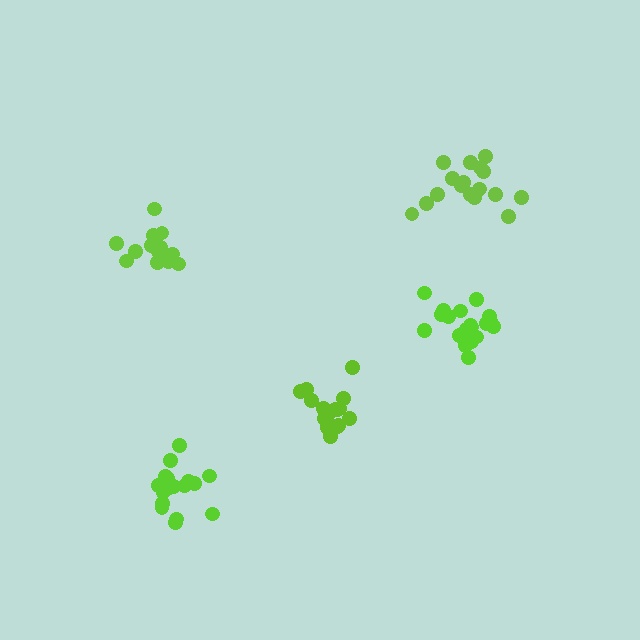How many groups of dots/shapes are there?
There are 5 groups.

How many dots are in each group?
Group 1: 18 dots, Group 2: 16 dots, Group 3: 19 dots, Group 4: 20 dots, Group 5: 18 dots (91 total).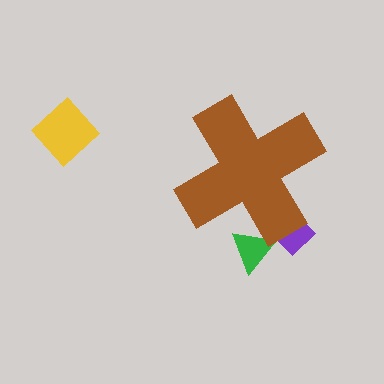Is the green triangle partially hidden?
Yes, the green triangle is partially hidden behind the brown cross.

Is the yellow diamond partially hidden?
No, the yellow diamond is fully visible.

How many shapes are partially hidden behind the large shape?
2 shapes are partially hidden.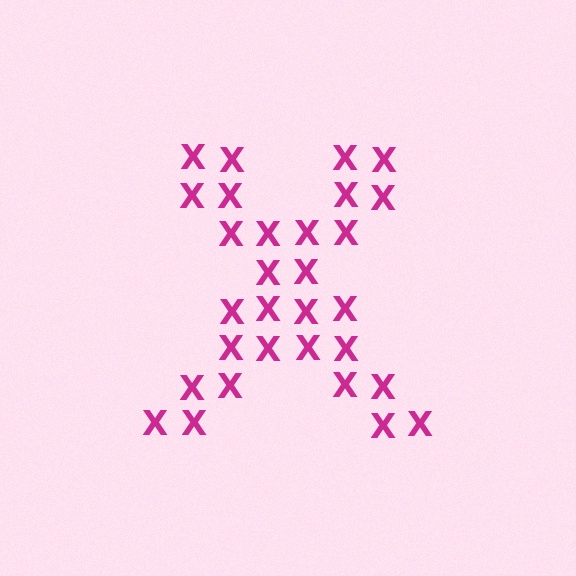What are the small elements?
The small elements are letter X's.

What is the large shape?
The large shape is the letter X.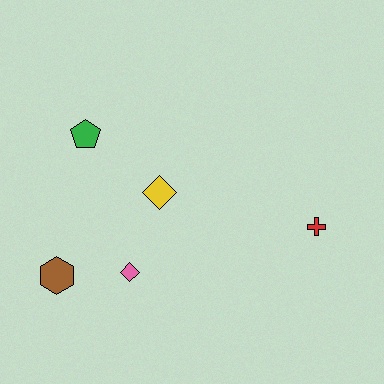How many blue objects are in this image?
There are no blue objects.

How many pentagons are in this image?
There is 1 pentagon.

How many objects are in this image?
There are 5 objects.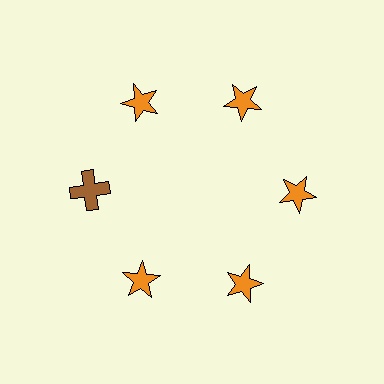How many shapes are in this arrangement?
There are 6 shapes arranged in a ring pattern.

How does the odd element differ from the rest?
It differs in both color (brown instead of orange) and shape (cross instead of star).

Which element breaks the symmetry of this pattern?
The brown cross at roughly the 9 o'clock position breaks the symmetry. All other shapes are orange stars.